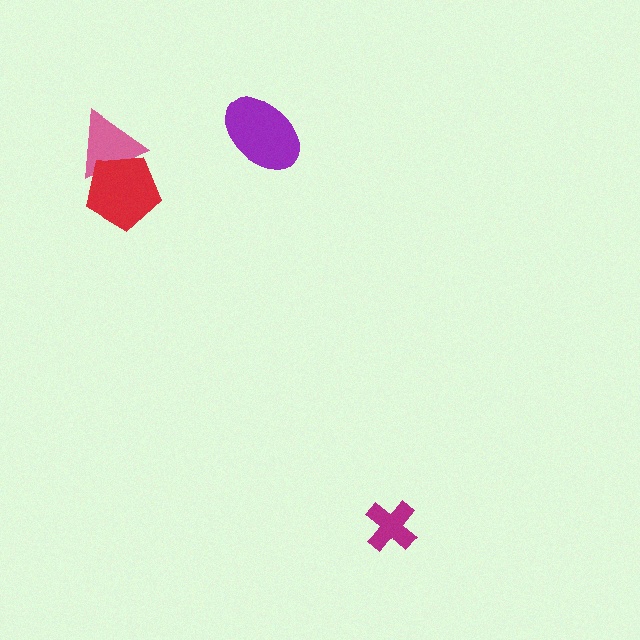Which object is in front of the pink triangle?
The red pentagon is in front of the pink triangle.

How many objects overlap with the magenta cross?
0 objects overlap with the magenta cross.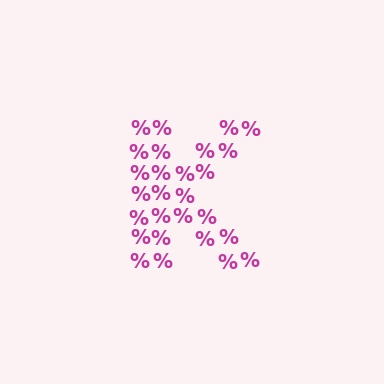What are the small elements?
The small elements are percent signs.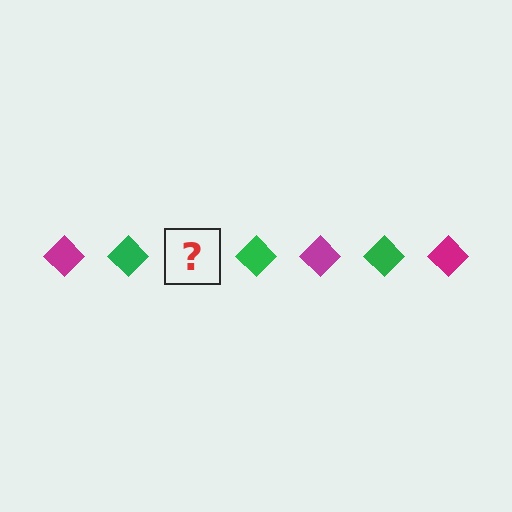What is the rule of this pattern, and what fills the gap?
The rule is that the pattern cycles through magenta, green diamonds. The gap should be filled with a magenta diamond.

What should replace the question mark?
The question mark should be replaced with a magenta diamond.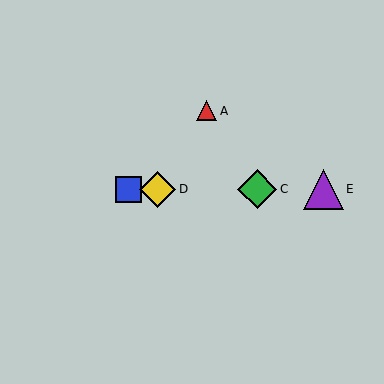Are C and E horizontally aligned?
Yes, both are at y≈189.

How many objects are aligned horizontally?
4 objects (B, C, D, E) are aligned horizontally.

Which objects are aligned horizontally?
Objects B, C, D, E are aligned horizontally.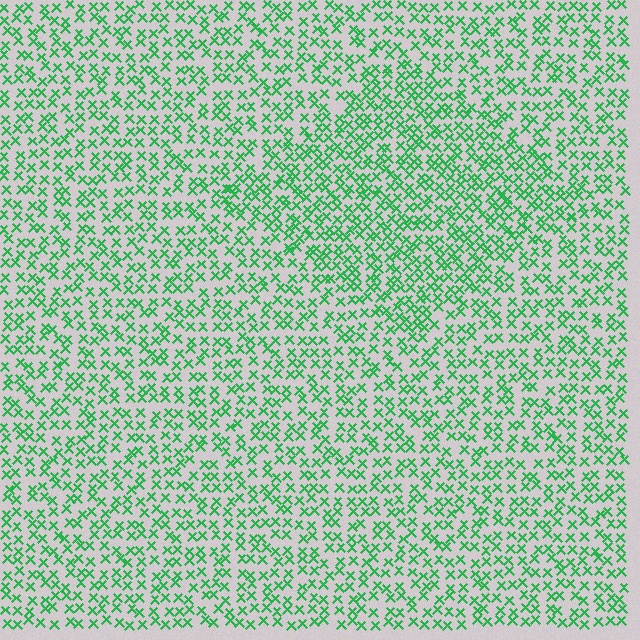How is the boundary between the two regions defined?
The boundary is defined by a change in element density (approximately 1.5x ratio). All elements are the same color, size, and shape.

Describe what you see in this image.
The image contains small green elements arranged at two different densities. A diamond-shaped region is visible where the elements are more densely packed than the surrounding area.